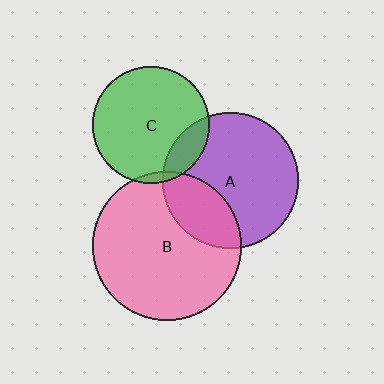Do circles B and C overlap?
Yes.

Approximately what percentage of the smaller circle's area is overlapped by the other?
Approximately 5%.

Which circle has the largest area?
Circle B (pink).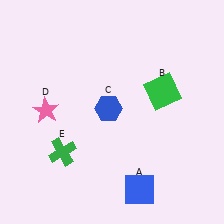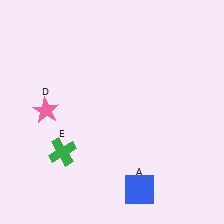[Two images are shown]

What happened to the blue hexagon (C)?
The blue hexagon (C) was removed in Image 2. It was in the top-left area of Image 1.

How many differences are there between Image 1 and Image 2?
There are 2 differences between the two images.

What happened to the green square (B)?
The green square (B) was removed in Image 2. It was in the top-right area of Image 1.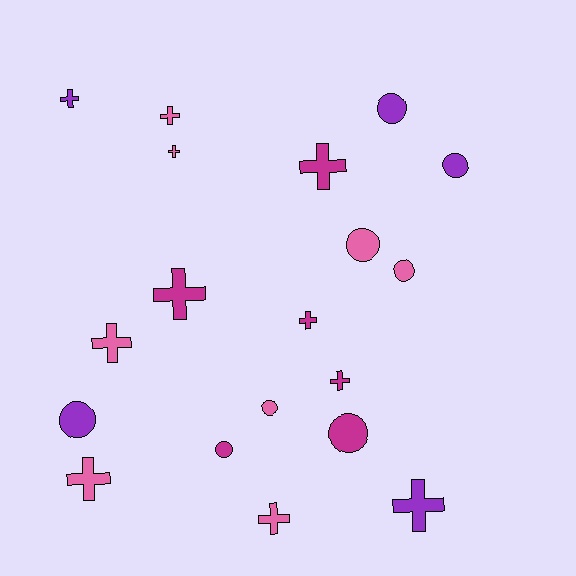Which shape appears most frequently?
Cross, with 11 objects.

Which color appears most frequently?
Pink, with 8 objects.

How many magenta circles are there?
There are 2 magenta circles.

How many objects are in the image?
There are 19 objects.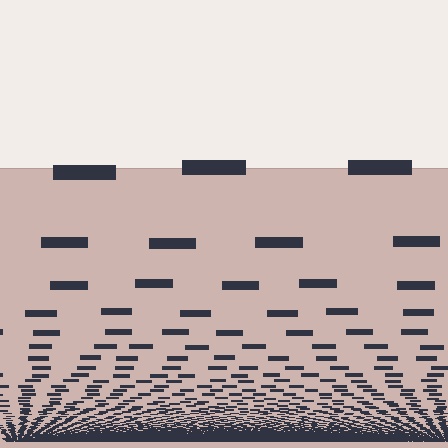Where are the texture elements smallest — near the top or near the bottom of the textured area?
Near the bottom.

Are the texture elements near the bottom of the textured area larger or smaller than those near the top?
Smaller. The gradient is inverted — elements near the bottom are smaller and denser.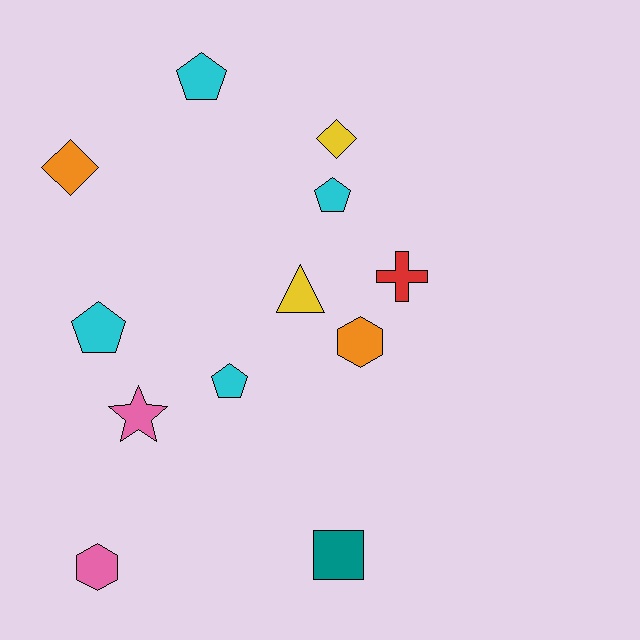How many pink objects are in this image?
There are 2 pink objects.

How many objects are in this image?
There are 12 objects.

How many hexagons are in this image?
There are 2 hexagons.